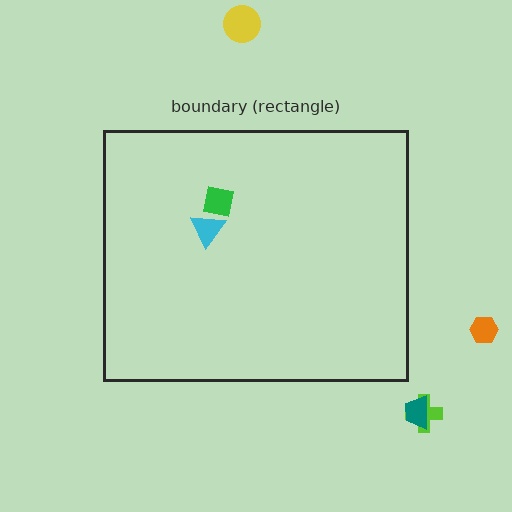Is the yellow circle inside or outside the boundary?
Outside.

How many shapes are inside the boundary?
2 inside, 4 outside.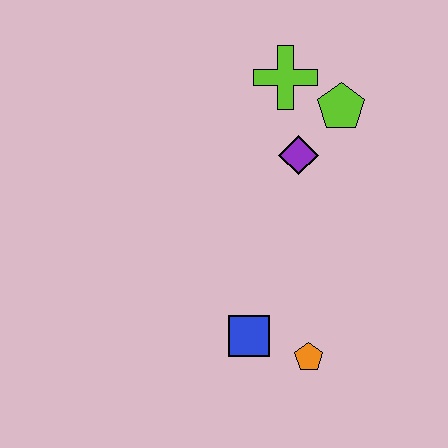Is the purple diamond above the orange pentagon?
Yes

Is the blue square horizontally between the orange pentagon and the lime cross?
No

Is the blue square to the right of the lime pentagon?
No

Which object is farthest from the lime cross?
The orange pentagon is farthest from the lime cross.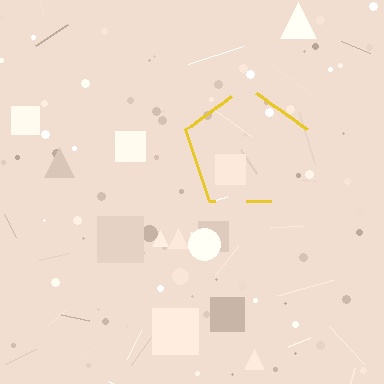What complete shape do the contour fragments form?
The contour fragments form a pentagon.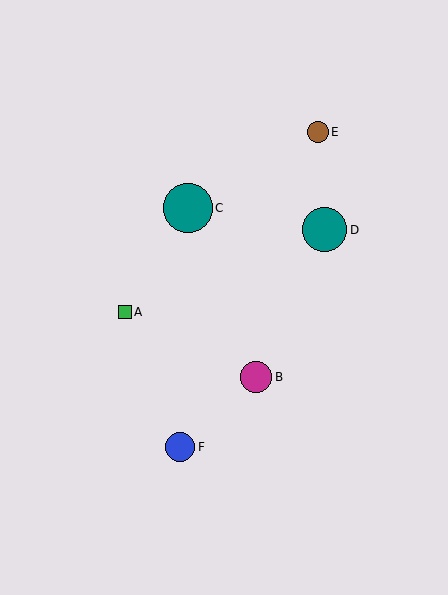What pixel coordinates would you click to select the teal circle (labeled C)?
Click at (188, 208) to select the teal circle C.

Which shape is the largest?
The teal circle (labeled C) is the largest.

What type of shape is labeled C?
Shape C is a teal circle.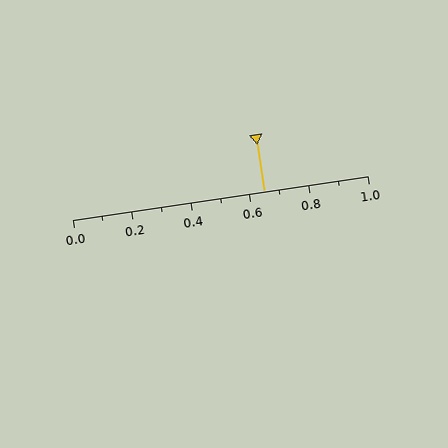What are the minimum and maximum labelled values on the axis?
The axis runs from 0.0 to 1.0.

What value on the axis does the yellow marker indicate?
The marker indicates approximately 0.65.